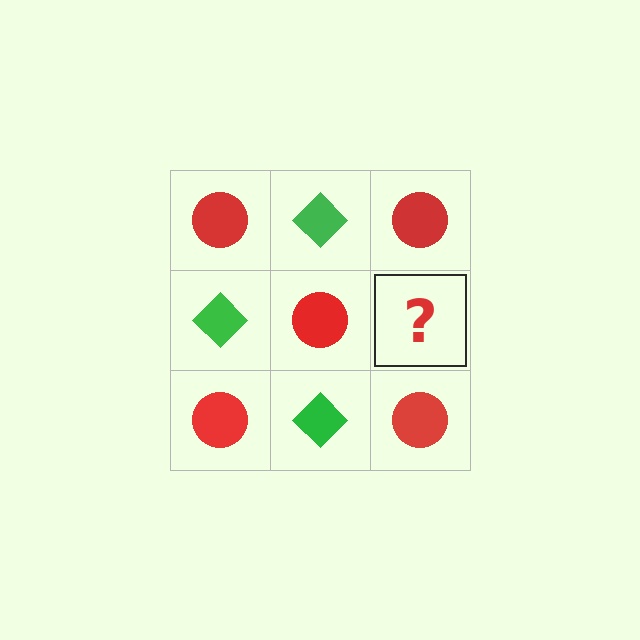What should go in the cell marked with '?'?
The missing cell should contain a green diamond.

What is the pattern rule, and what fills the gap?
The rule is that it alternates red circle and green diamond in a checkerboard pattern. The gap should be filled with a green diamond.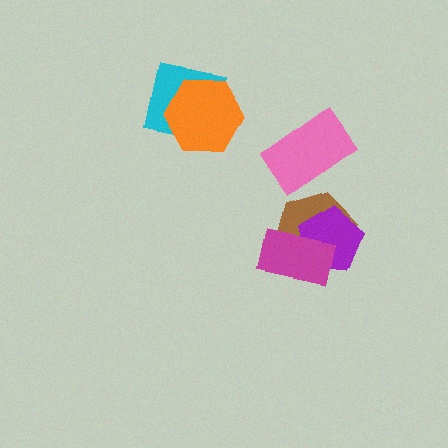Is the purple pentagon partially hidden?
Yes, it is partially covered by another shape.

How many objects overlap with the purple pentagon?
2 objects overlap with the purple pentagon.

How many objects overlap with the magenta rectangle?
2 objects overlap with the magenta rectangle.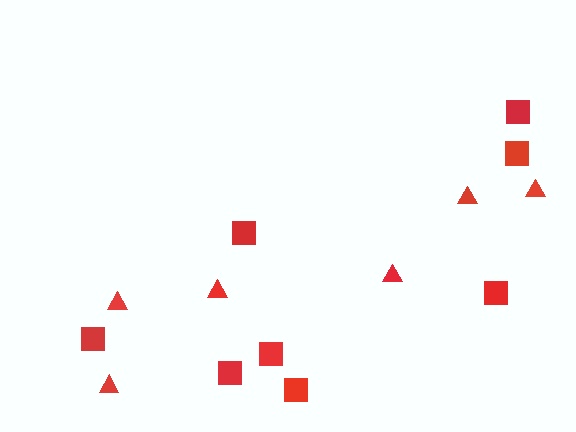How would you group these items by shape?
There are 2 groups: one group of triangles (6) and one group of squares (8).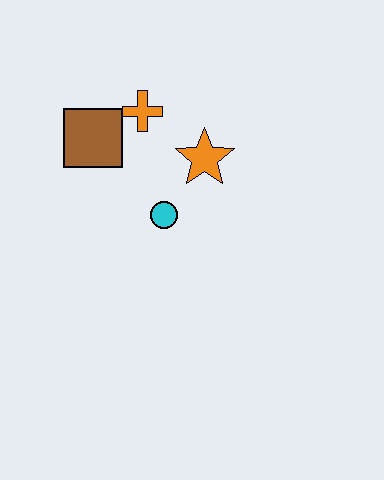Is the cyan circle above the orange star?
No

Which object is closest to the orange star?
The cyan circle is closest to the orange star.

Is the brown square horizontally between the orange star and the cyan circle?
No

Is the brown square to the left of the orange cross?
Yes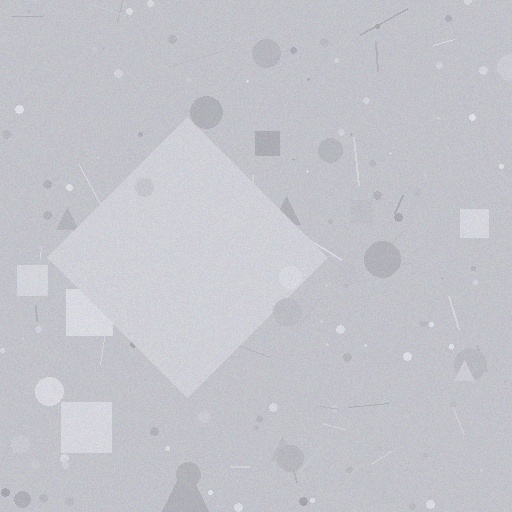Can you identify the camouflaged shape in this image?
The camouflaged shape is a diamond.